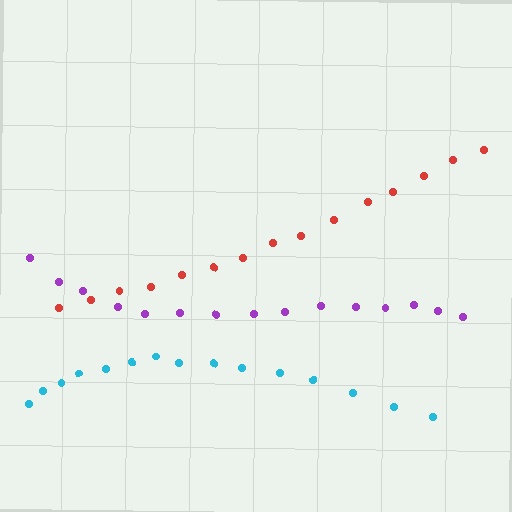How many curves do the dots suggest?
There are 3 distinct paths.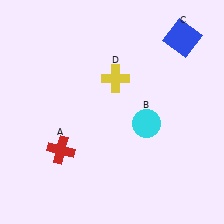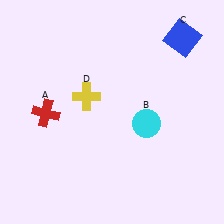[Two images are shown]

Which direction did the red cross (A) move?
The red cross (A) moved up.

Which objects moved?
The objects that moved are: the red cross (A), the yellow cross (D).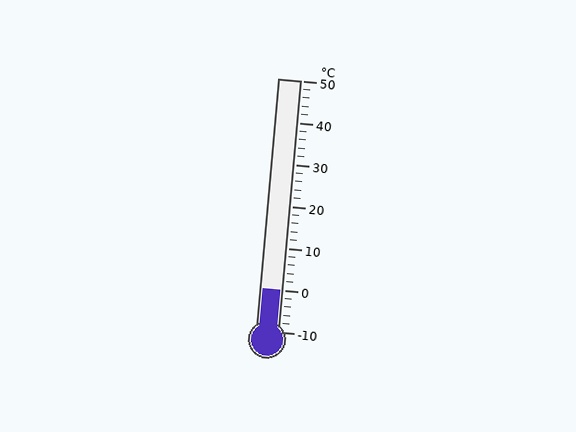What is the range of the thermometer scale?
The thermometer scale ranges from -10°C to 50°C.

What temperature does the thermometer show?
The thermometer shows approximately 0°C.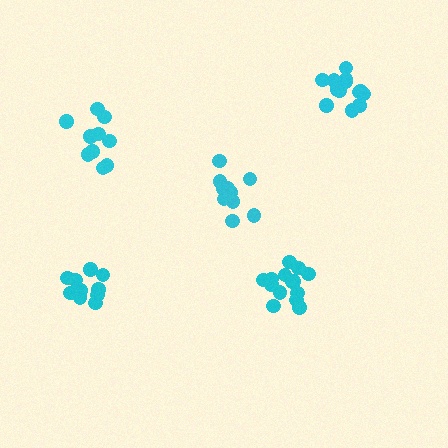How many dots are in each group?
Group 1: 10 dots, Group 2: 10 dots, Group 3: 10 dots, Group 4: 14 dots, Group 5: 14 dots (58 total).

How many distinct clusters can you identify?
There are 5 distinct clusters.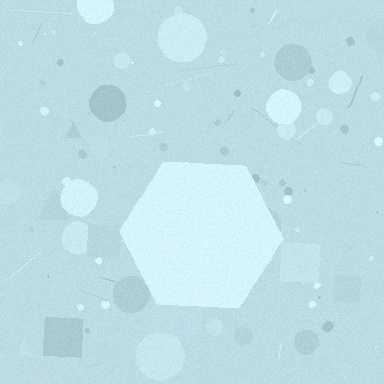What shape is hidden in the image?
A hexagon is hidden in the image.